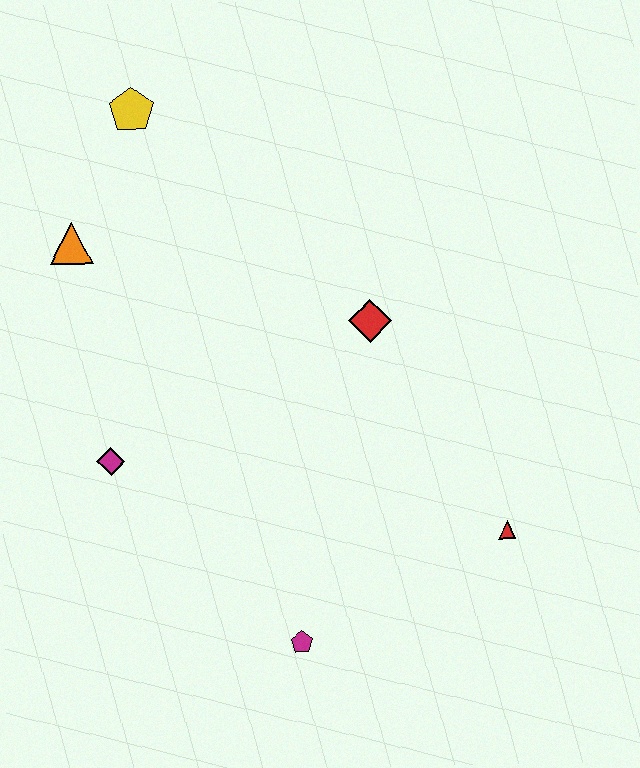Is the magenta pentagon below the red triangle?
Yes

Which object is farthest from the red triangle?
The yellow pentagon is farthest from the red triangle.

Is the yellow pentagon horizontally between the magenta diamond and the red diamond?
Yes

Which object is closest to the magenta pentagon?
The red triangle is closest to the magenta pentagon.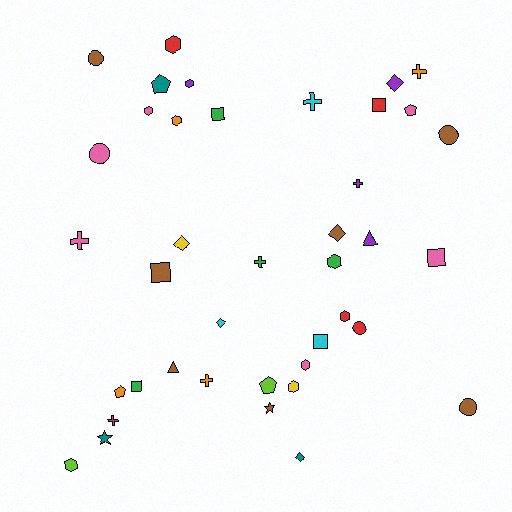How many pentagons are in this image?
There are 4 pentagons.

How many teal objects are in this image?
There are 3 teal objects.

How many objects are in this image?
There are 40 objects.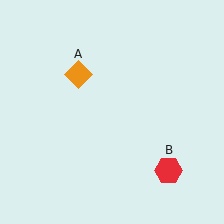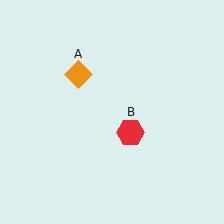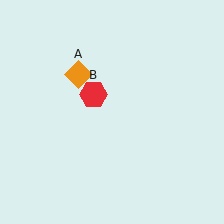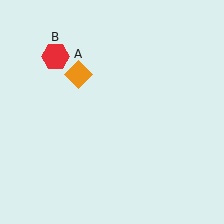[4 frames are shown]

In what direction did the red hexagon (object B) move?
The red hexagon (object B) moved up and to the left.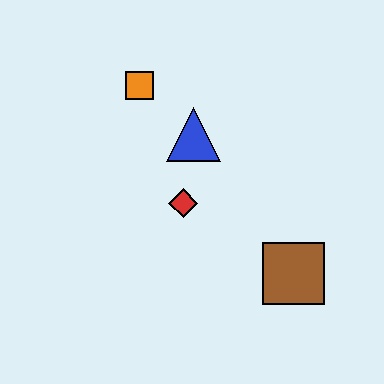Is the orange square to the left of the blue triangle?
Yes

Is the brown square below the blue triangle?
Yes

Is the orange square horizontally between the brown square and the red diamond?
No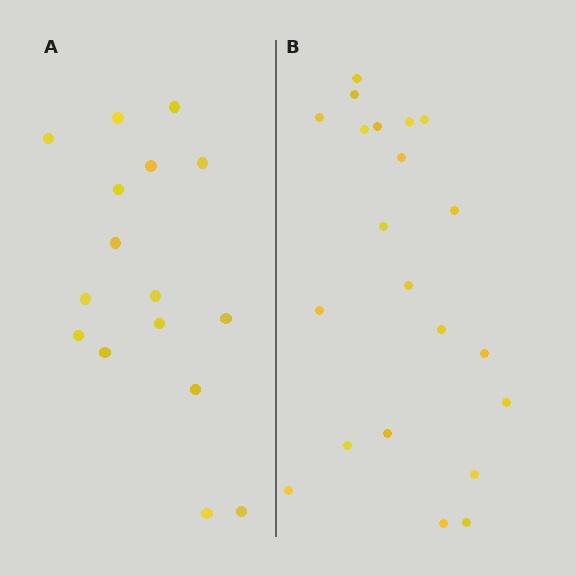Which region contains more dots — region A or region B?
Region B (the right region) has more dots.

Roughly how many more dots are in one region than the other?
Region B has about 5 more dots than region A.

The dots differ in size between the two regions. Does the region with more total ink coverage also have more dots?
No. Region A has more total ink coverage because its dots are larger, but region B actually contains more individual dots. Total area can be misleading — the number of items is what matters here.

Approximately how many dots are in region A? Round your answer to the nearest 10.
About 20 dots. (The exact count is 16, which rounds to 20.)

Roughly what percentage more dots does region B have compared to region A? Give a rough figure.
About 30% more.